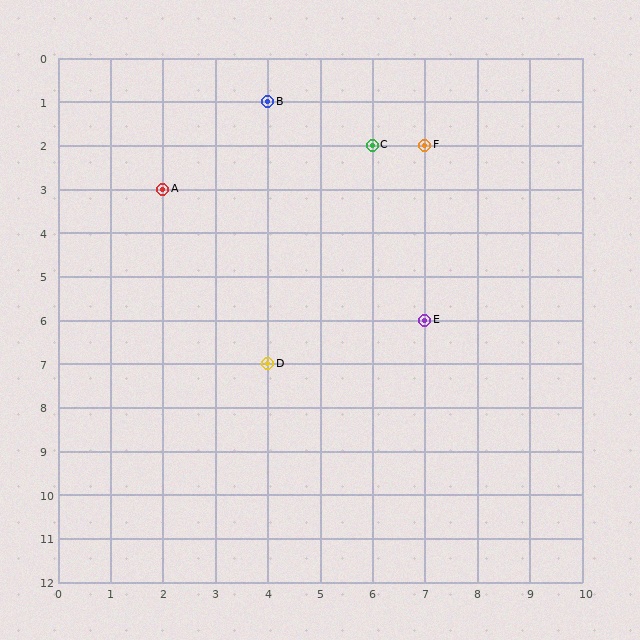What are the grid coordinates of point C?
Point C is at grid coordinates (6, 2).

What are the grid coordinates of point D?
Point D is at grid coordinates (4, 7).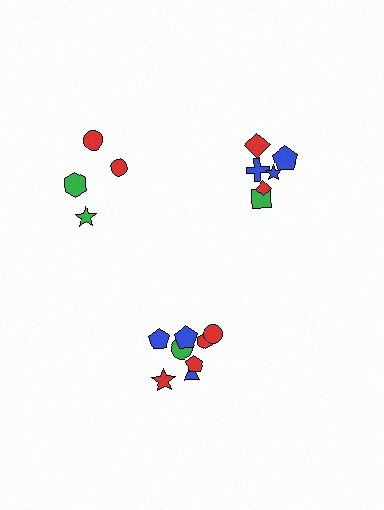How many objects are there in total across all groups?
There are 18 objects.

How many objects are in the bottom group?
There are 8 objects.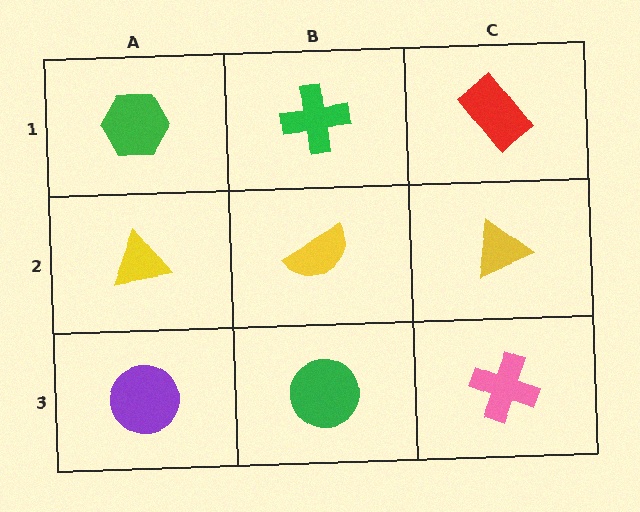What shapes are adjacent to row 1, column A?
A yellow triangle (row 2, column A), a green cross (row 1, column B).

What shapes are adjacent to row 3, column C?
A yellow triangle (row 2, column C), a green circle (row 3, column B).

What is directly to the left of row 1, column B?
A green hexagon.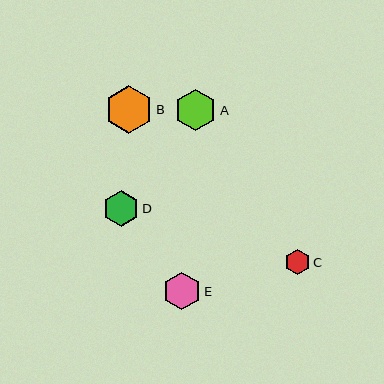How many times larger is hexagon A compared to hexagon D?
Hexagon A is approximately 1.2 times the size of hexagon D.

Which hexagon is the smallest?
Hexagon C is the smallest with a size of approximately 25 pixels.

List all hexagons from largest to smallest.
From largest to smallest: B, A, E, D, C.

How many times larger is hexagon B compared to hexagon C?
Hexagon B is approximately 1.9 times the size of hexagon C.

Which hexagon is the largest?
Hexagon B is the largest with a size of approximately 48 pixels.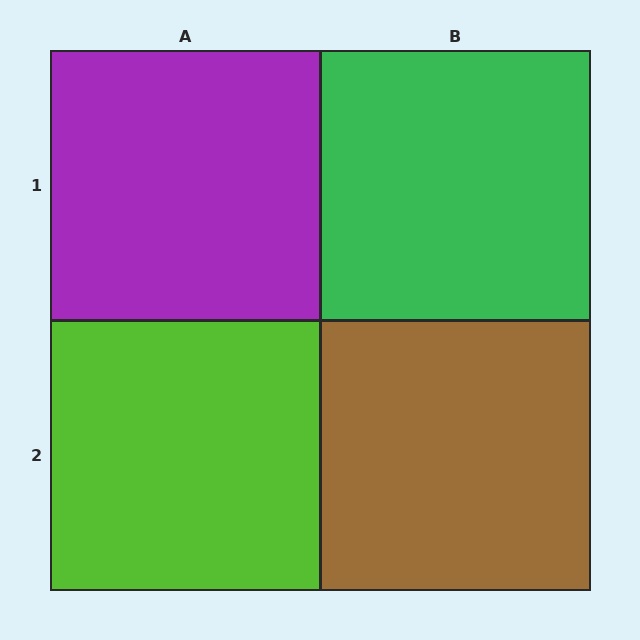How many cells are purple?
1 cell is purple.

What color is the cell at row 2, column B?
Brown.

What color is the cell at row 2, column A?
Lime.